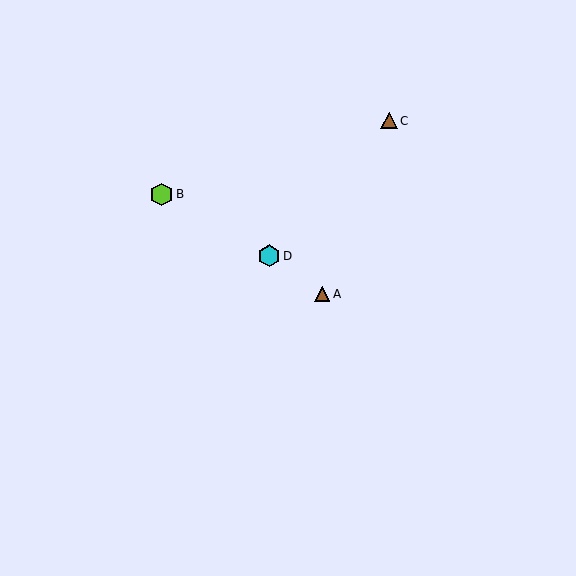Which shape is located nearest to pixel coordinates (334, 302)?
The brown triangle (labeled A) at (322, 294) is nearest to that location.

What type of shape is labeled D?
Shape D is a cyan hexagon.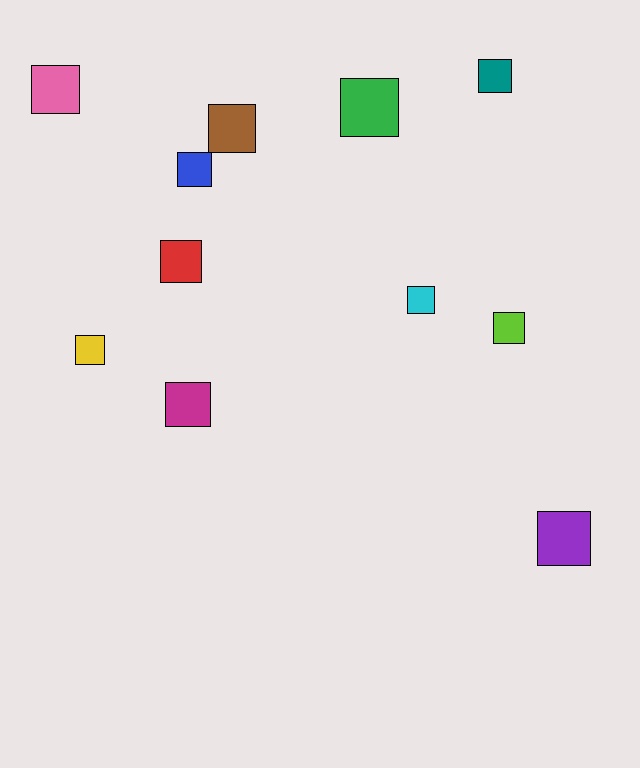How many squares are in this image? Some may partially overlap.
There are 11 squares.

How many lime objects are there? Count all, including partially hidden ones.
There is 1 lime object.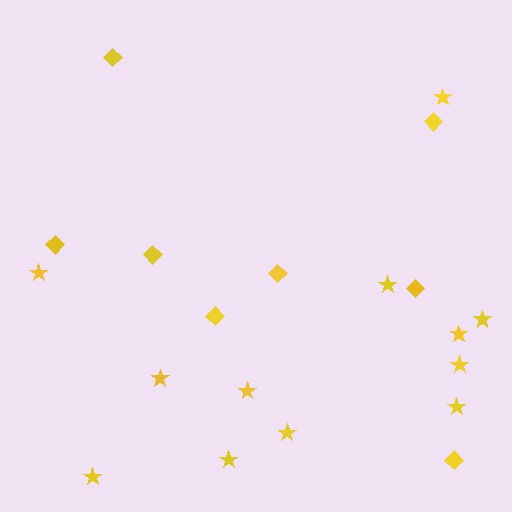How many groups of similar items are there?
There are 2 groups: one group of diamonds (8) and one group of stars (12).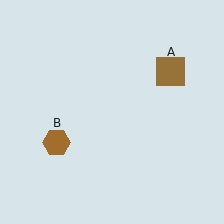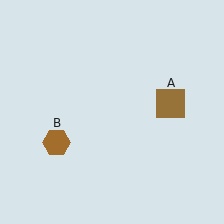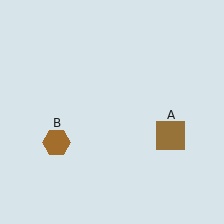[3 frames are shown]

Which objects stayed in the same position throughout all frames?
Brown hexagon (object B) remained stationary.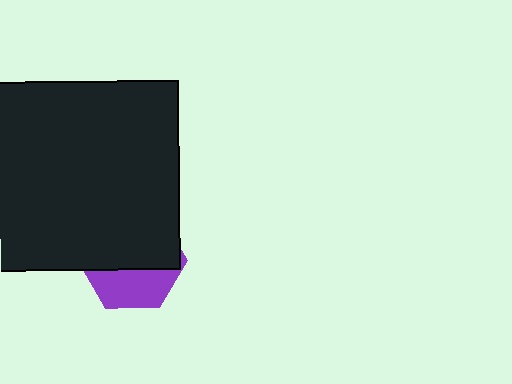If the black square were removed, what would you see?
You would see the complete purple hexagon.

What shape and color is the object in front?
The object in front is a black square.